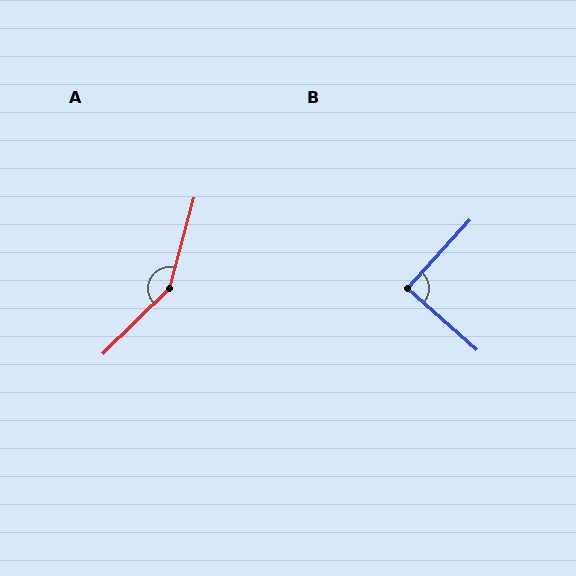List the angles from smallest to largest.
B (90°), A (150°).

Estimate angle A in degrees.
Approximately 150 degrees.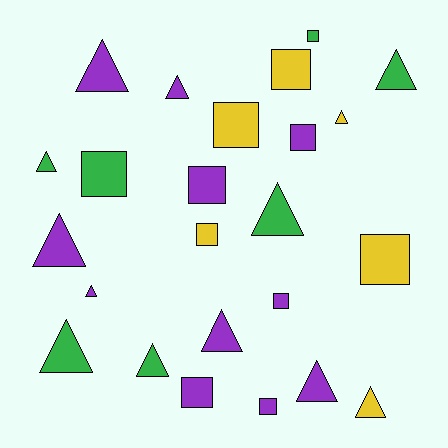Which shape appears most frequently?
Triangle, with 13 objects.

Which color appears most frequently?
Purple, with 11 objects.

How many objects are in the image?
There are 24 objects.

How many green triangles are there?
There are 5 green triangles.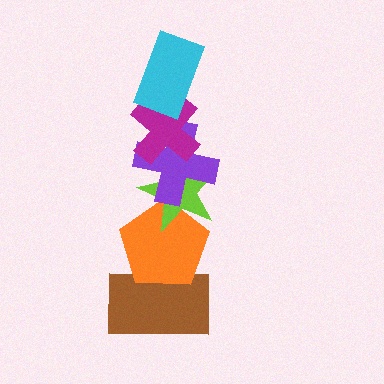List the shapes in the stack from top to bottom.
From top to bottom: the cyan rectangle, the magenta cross, the purple cross, the lime star, the orange pentagon, the brown rectangle.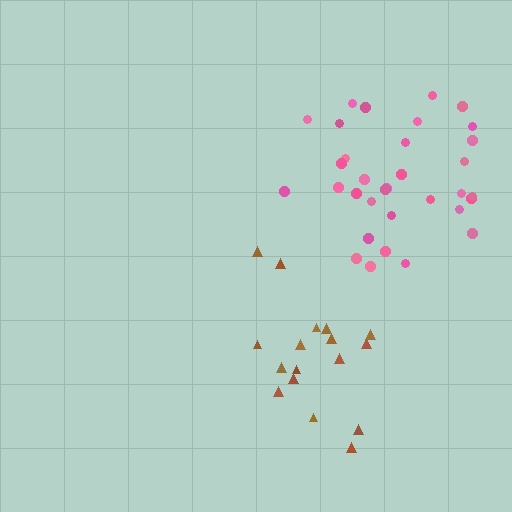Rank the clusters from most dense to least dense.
brown, pink.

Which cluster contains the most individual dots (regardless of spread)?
Pink (33).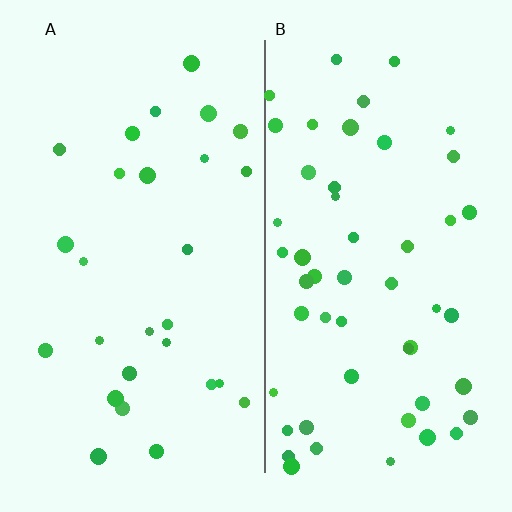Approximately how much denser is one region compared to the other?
Approximately 1.9× — region B over region A.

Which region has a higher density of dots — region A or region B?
B (the right).